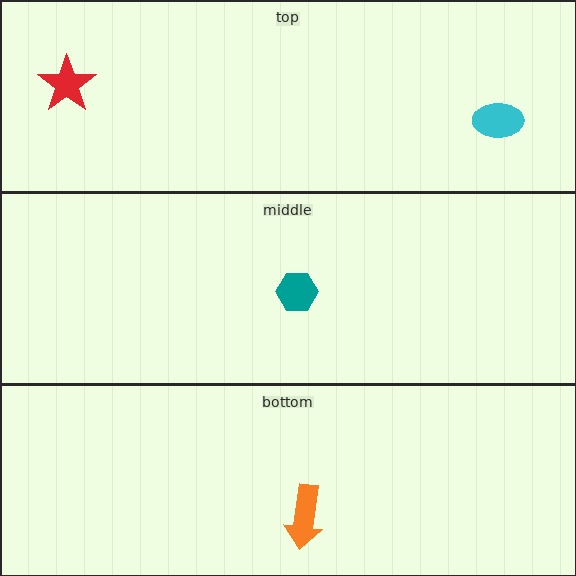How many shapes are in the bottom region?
1.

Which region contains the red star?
The top region.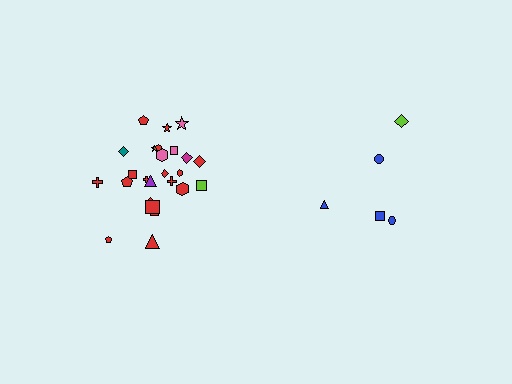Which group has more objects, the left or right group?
The left group.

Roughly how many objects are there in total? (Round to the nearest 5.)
Roughly 30 objects in total.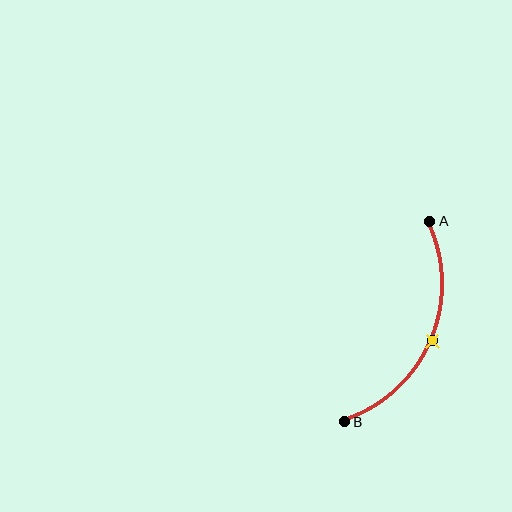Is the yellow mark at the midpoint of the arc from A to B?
Yes. The yellow mark lies on the arc at equal arc-length from both A and B — it is the arc midpoint.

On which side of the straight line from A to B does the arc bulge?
The arc bulges to the right of the straight line connecting A and B.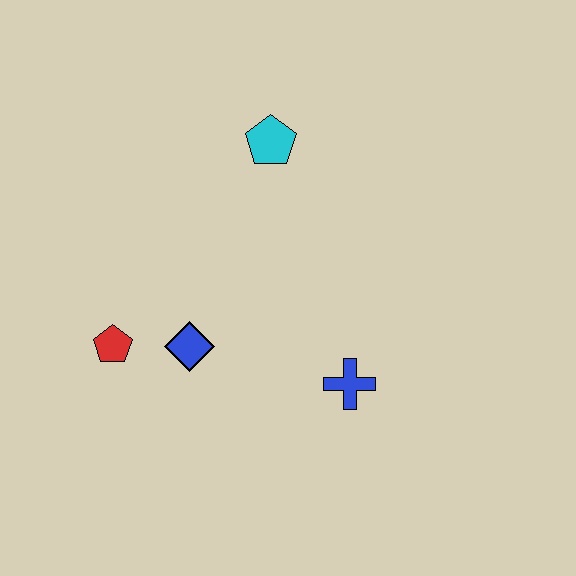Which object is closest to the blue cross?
The blue diamond is closest to the blue cross.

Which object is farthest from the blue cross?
The cyan pentagon is farthest from the blue cross.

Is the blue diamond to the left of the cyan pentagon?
Yes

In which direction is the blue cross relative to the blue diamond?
The blue cross is to the right of the blue diamond.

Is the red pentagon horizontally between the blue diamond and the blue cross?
No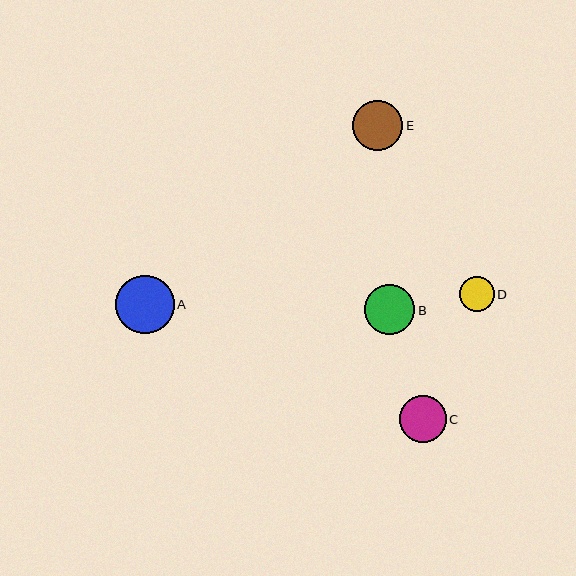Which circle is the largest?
Circle A is the largest with a size of approximately 58 pixels.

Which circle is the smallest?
Circle D is the smallest with a size of approximately 35 pixels.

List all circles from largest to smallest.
From largest to smallest: A, B, E, C, D.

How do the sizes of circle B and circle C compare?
Circle B and circle C are approximately the same size.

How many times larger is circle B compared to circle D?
Circle B is approximately 1.4 times the size of circle D.